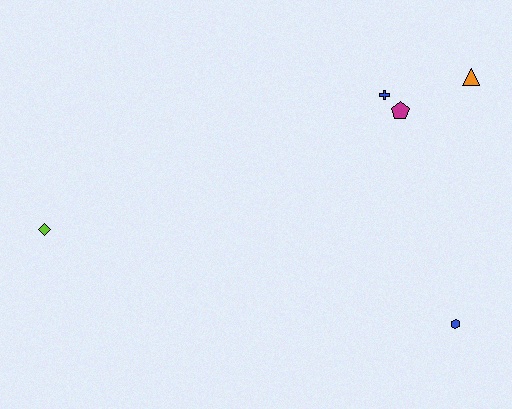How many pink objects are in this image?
There are no pink objects.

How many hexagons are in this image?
There is 1 hexagon.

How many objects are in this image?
There are 5 objects.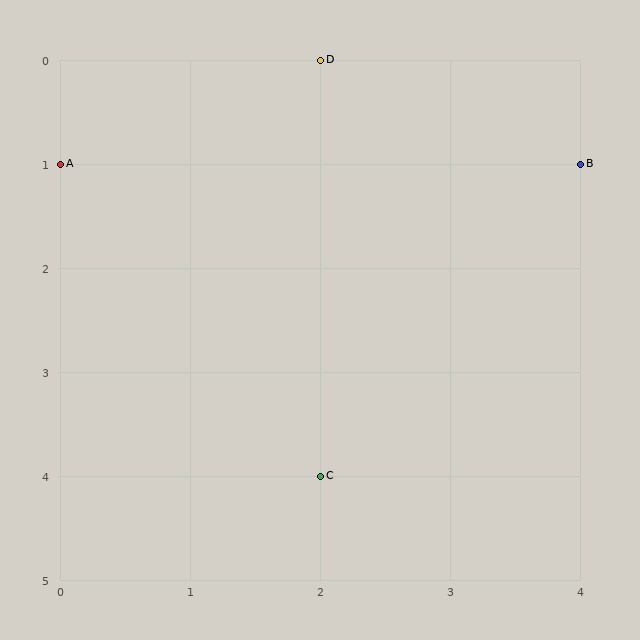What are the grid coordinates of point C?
Point C is at grid coordinates (2, 4).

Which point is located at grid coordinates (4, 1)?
Point B is at (4, 1).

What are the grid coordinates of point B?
Point B is at grid coordinates (4, 1).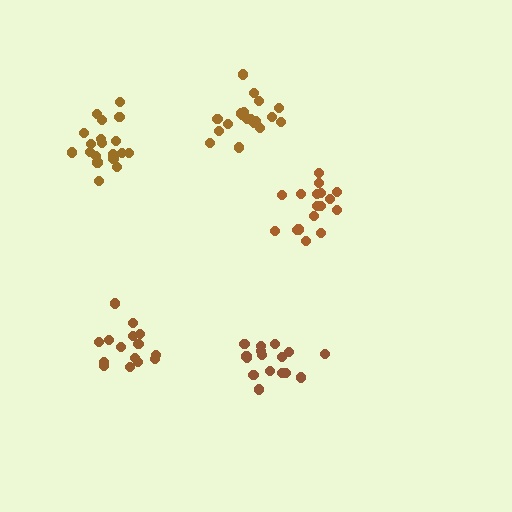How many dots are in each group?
Group 1: 15 dots, Group 2: 16 dots, Group 3: 19 dots, Group 4: 17 dots, Group 5: 19 dots (86 total).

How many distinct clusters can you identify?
There are 5 distinct clusters.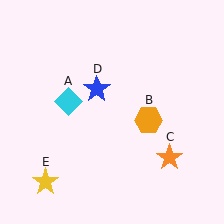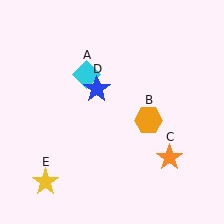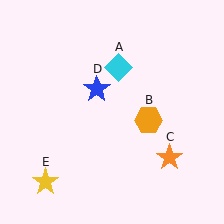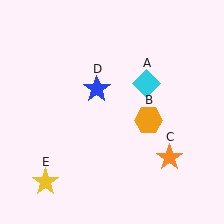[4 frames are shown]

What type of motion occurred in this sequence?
The cyan diamond (object A) rotated clockwise around the center of the scene.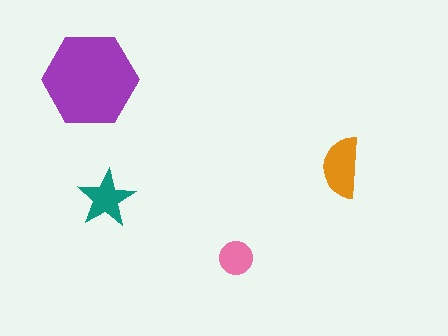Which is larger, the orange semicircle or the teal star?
The orange semicircle.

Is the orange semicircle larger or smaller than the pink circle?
Larger.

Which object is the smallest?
The pink circle.